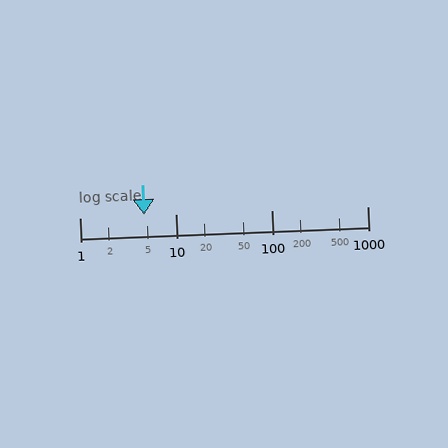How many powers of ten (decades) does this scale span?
The scale spans 3 decades, from 1 to 1000.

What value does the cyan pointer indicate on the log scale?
The pointer indicates approximately 4.7.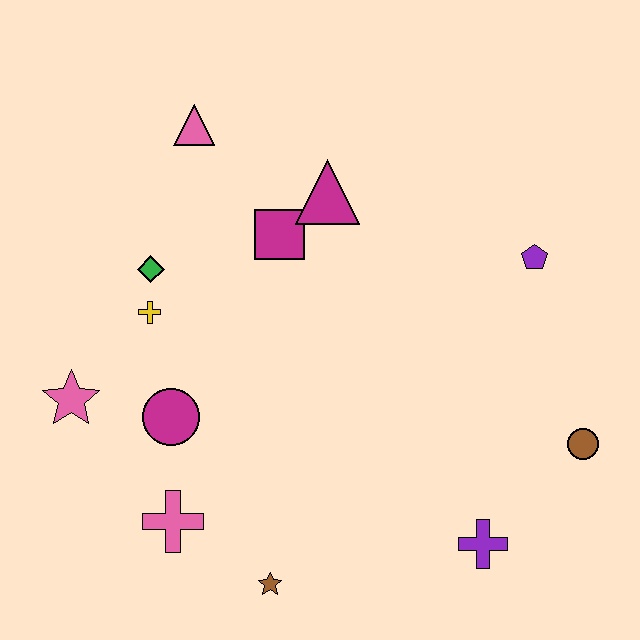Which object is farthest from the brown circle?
The pink star is farthest from the brown circle.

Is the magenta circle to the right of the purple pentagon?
No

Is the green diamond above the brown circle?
Yes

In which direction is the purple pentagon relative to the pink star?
The purple pentagon is to the right of the pink star.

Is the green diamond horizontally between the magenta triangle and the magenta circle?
No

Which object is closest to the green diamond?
The yellow cross is closest to the green diamond.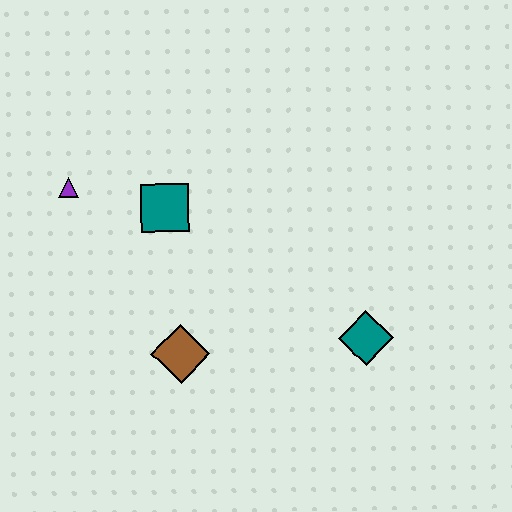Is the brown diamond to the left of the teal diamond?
Yes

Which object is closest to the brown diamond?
The teal square is closest to the brown diamond.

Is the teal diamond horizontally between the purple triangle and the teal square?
No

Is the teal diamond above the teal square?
No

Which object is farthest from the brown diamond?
The purple triangle is farthest from the brown diamond.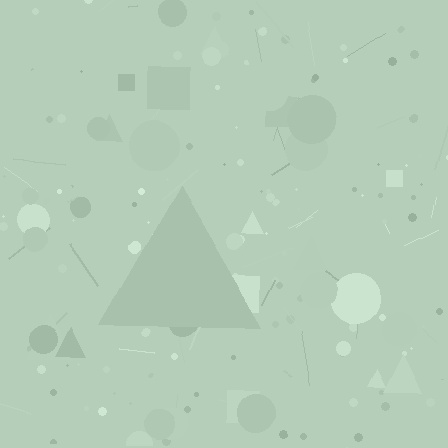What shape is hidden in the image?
A triangle is hidden in the image.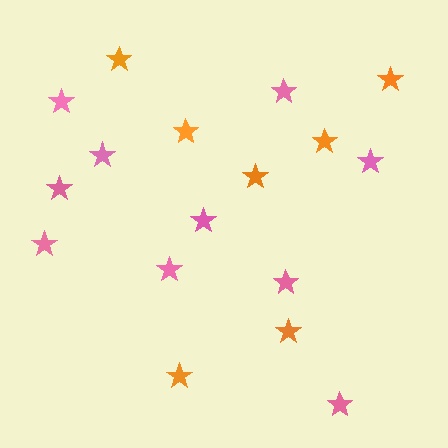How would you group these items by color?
There are 2 groups: one group of orange stars (7) and one group of pink stars (10).